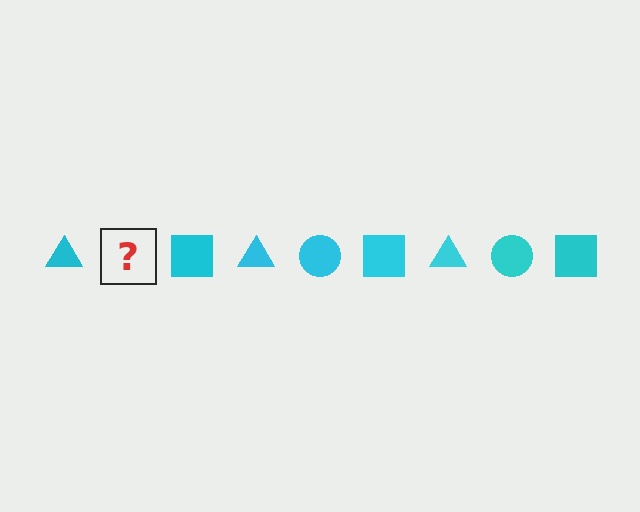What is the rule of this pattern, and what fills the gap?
The rule is that the pattern cycles through triangle, circle, square shapes in cyan. The gap should be filled with a cyan circle.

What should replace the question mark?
The question mark should be replaced with a cyan circle.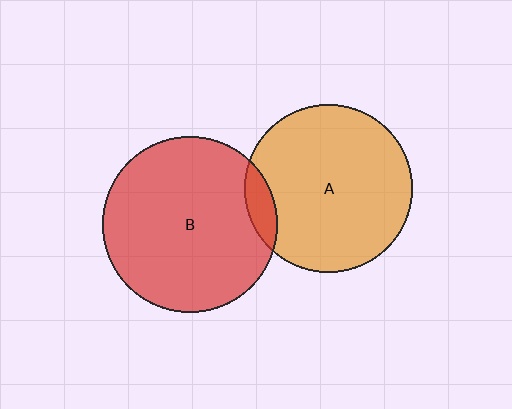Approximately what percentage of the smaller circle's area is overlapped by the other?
Approximately 10%.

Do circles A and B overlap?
Yes.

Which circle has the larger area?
Circle B (red).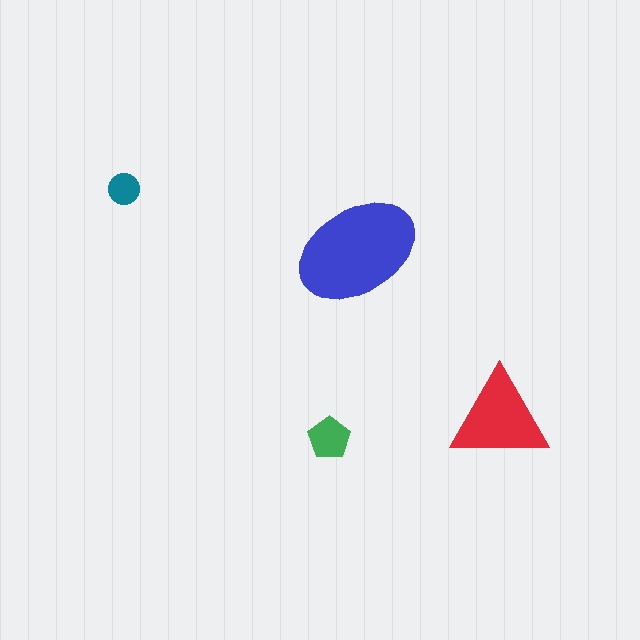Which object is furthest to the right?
The red triangle is rightmost.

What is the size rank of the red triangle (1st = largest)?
2nd.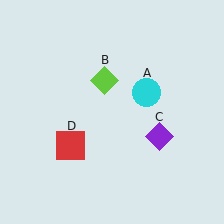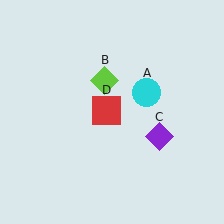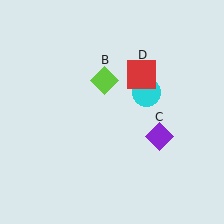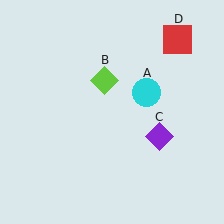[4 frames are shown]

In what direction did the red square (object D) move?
The red square (object D) moved up and to the right.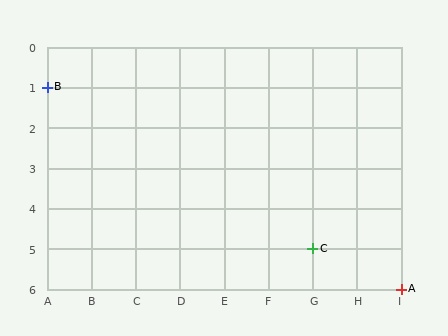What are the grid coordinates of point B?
Point B is at grid coordinates (A, 1).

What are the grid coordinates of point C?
Point C is at grid coordinates (G, 5).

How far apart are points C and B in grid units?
Points C and B are 6 columns and 4 rows apart (about 7.2 grid units diagonally).